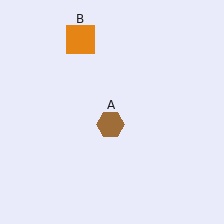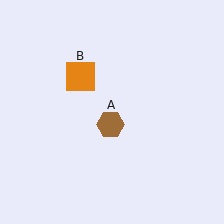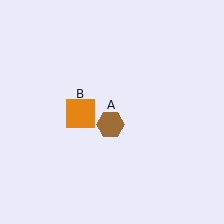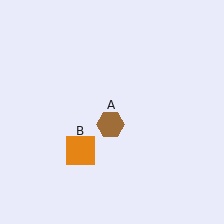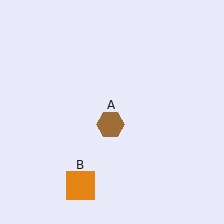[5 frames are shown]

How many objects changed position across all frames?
1 object changed position: orange square (object B).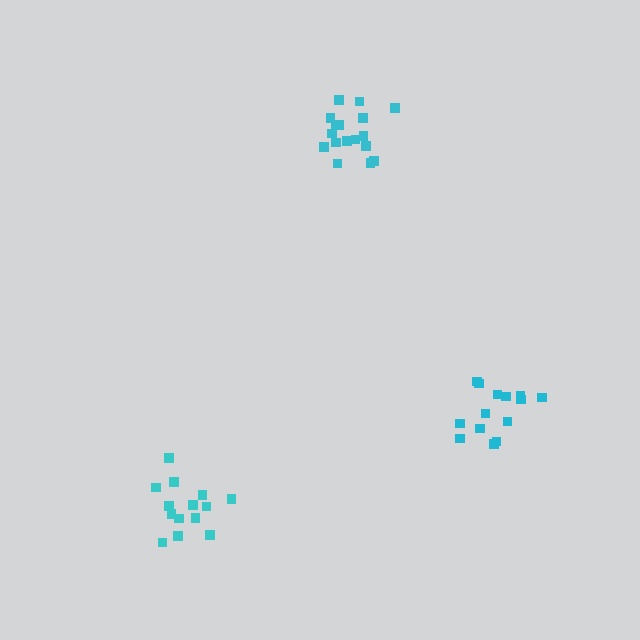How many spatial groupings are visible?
There are 3 spatial groupings.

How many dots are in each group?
Group 1: 14 dots, Group 2: 17 dots, Group 3: 14 dots (45 total).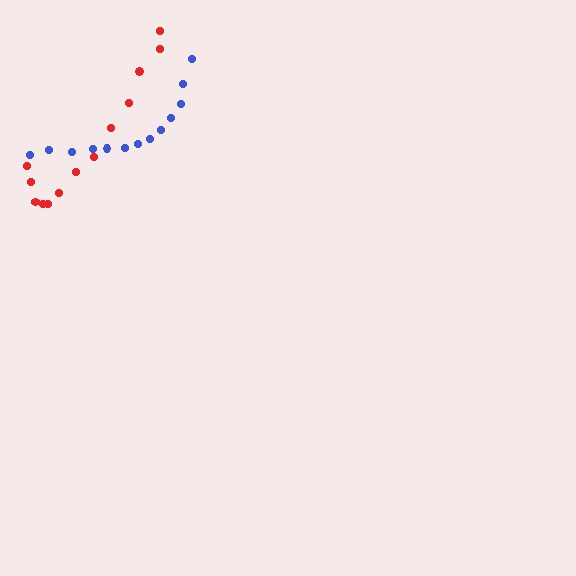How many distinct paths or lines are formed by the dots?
There are 2 distinct paths.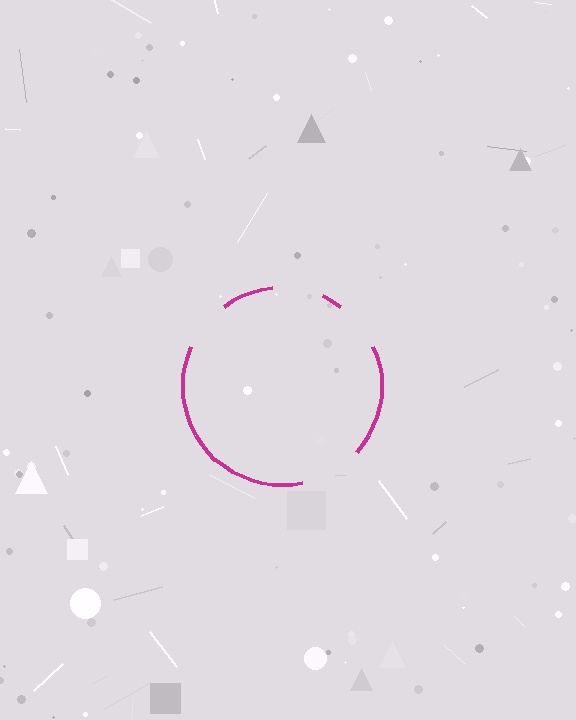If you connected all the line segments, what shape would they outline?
They would outline a circle.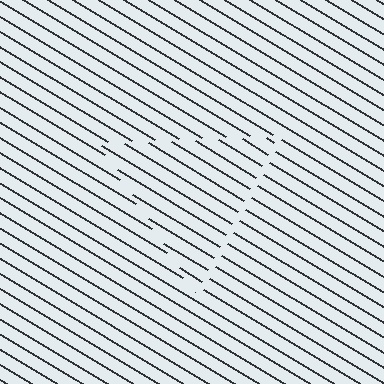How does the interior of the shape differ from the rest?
The interior of the shape contains the same grating, shifted by half a period — the contour is defined by the phase discontinuity where line-ends from the inner and outer gratings abut.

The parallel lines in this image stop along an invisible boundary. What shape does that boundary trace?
An illusory triangle. The interior of the shape contains the same grating, shifted by half a period — the contour is defined by the phase discontinuity where line-ends from the inner and outer gratings abut.